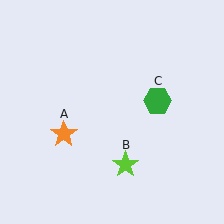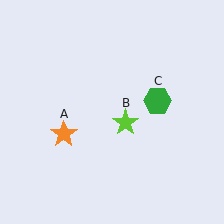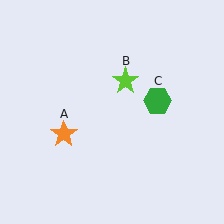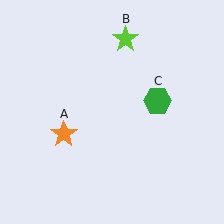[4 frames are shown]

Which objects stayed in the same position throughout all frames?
Orange star (object A) and green hexagon (object C) remained stationary.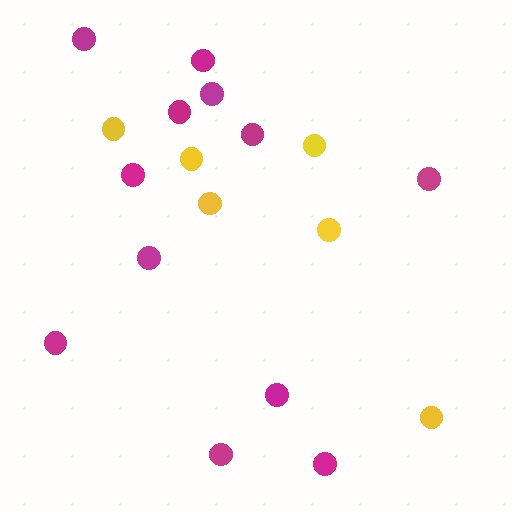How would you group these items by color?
There are 2 groups: one group of magenta circles (12) and one group of yellow circles (6).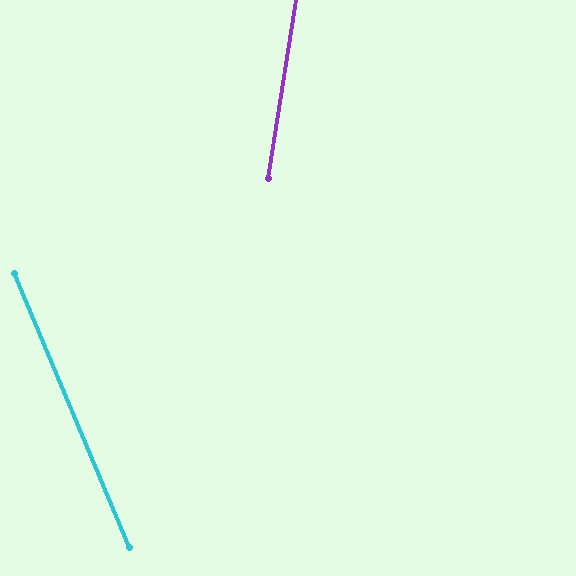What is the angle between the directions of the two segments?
Approximately 31 degrees.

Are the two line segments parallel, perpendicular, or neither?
Neither parallel nor perpendicular — they differ by about 31°.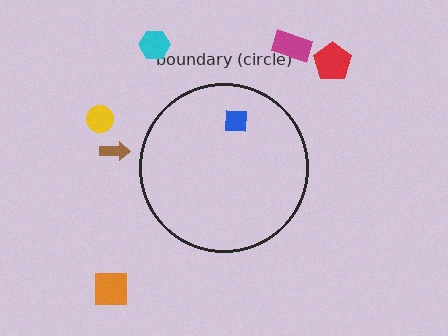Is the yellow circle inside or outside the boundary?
Outside.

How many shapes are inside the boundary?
1 inside, 6 outside.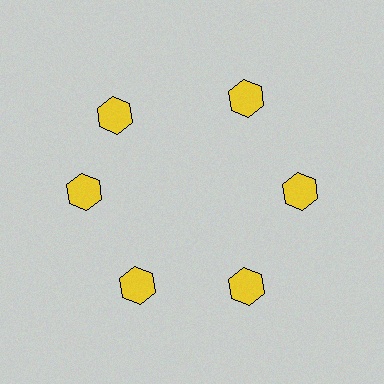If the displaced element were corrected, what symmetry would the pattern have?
It would have 6-fold rotational symmetry — the pattern would map onto itself every 60 degrees.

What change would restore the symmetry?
The symmetry would be restored by rotating it back into even spacing with its neighbors so that all 6 hexagons sit at equal angles and equal distance from the center.